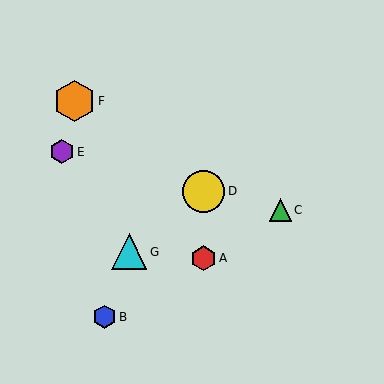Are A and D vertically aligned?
Yes, both are at x≈204.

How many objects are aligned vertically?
2 objects (A, D) are aligned vertically.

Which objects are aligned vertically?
Objects A, D are aligned vertically.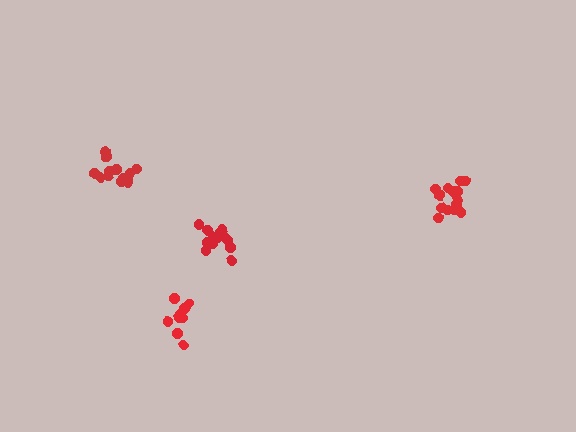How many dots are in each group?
Group 1: 13 dots, Group 2: 14 dots, Group 3: 9 dots, Group 4: 15 dots (51 total).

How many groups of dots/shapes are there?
There are 4 groups.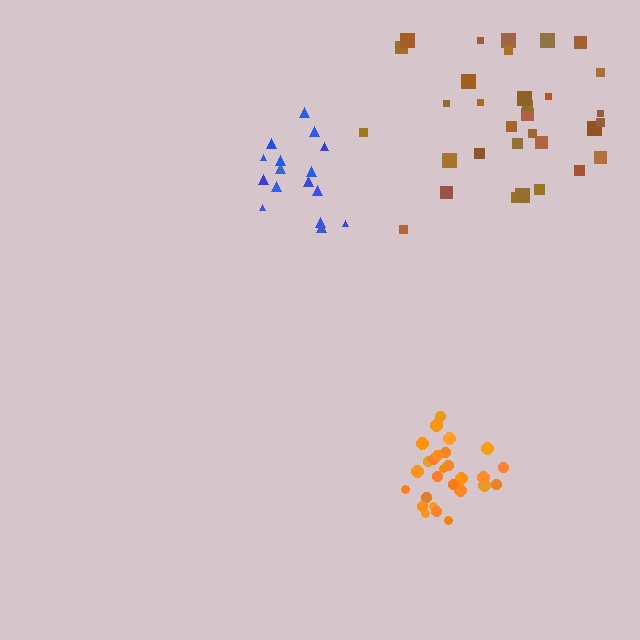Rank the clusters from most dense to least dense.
orange, blue, brown.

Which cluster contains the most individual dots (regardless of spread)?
Brown (32).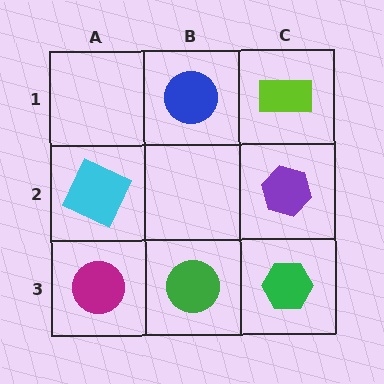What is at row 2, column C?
A purple hexagon.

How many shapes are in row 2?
2 shapes.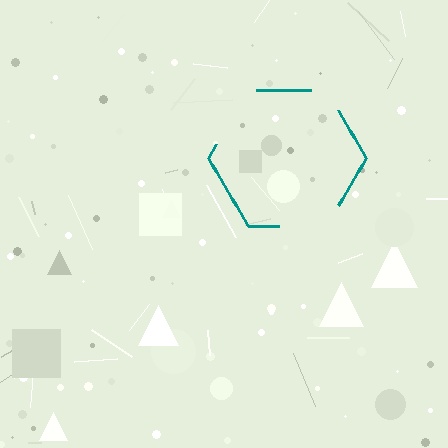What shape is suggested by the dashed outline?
The dashed outline suggests a hexagon.